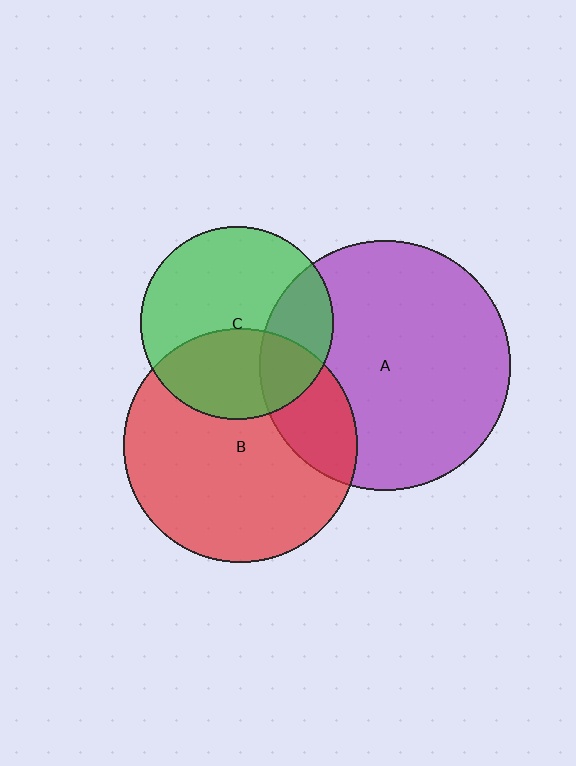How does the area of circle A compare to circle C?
Approximately 1.7 times.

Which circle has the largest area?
Circle A (purple).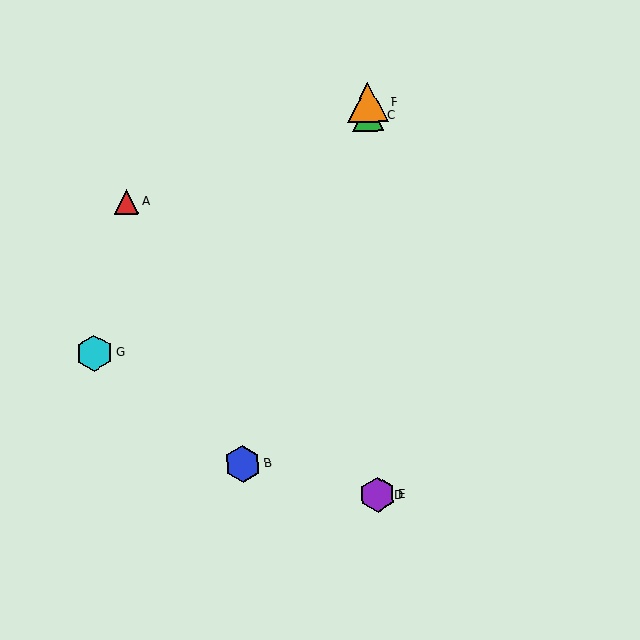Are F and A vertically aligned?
No, F is at x≈368 and A is at x≈127.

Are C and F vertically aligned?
Yes, both are at x≈368.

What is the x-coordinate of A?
Object A is at x≈127.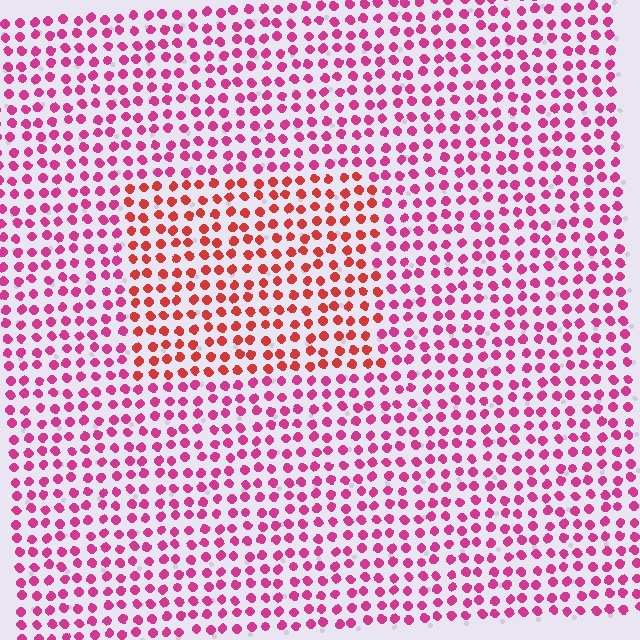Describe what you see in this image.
The image is filled with small magenta elements in a uniform arrangement. A rectangle-shaped region is visible where the elements are tinted to a slightly different hue, forming a subtle color boundary.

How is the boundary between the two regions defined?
The boundary is defined purely by a slight shift in hue (about 35 degrees). Spacing, size, and orientation are identical on both sides.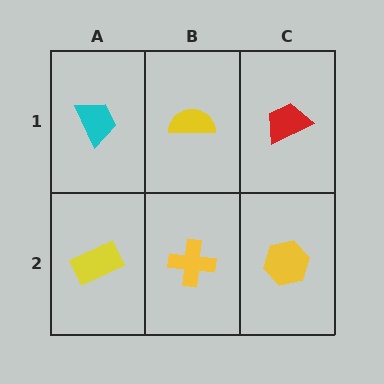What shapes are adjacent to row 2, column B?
A yellow semicircle (row 1, column B), a yellow rectangle (row 2, column A), a yellow hexagon (row 2, column C).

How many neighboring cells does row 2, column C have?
2.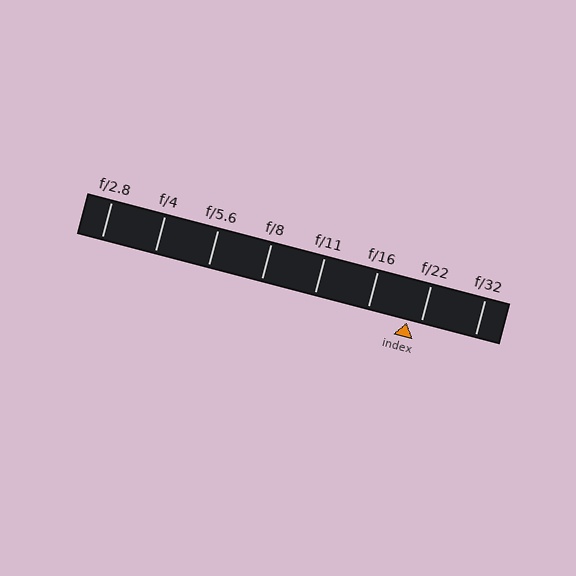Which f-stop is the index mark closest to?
The index mark is closest to f/22.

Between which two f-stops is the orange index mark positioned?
The index mark is between f/16 and f/22.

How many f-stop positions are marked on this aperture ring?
There are 8 f-stop positions marked.